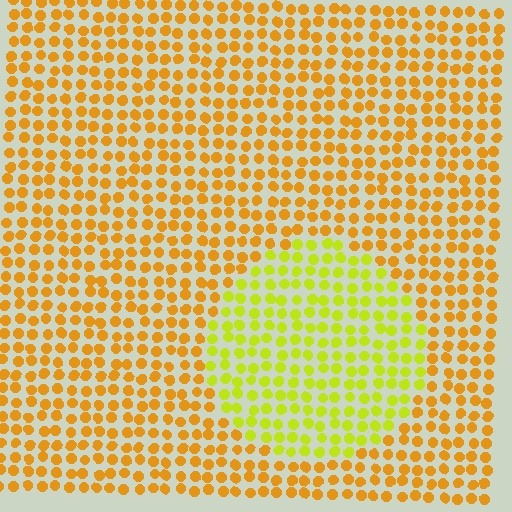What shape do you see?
I see a circle.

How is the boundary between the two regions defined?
The boundary is defined purely by a slight shift in hue (about 35 degrees). Spacing, size, and orientation are identical on both sides.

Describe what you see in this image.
The image is filled with small orange elements in a uniform arrangement. A circle-shaped region is visible where the elements are tinted to a slightly different hue, forming a subtle color boundary.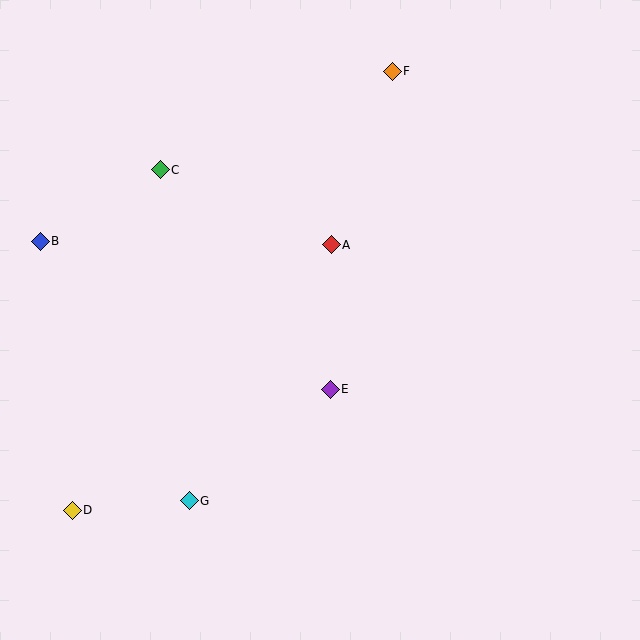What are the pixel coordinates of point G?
Point G is at (189, 501).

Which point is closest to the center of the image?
Point E at (330, 389) is closest to the center.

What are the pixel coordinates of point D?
Point D is at (72, 510).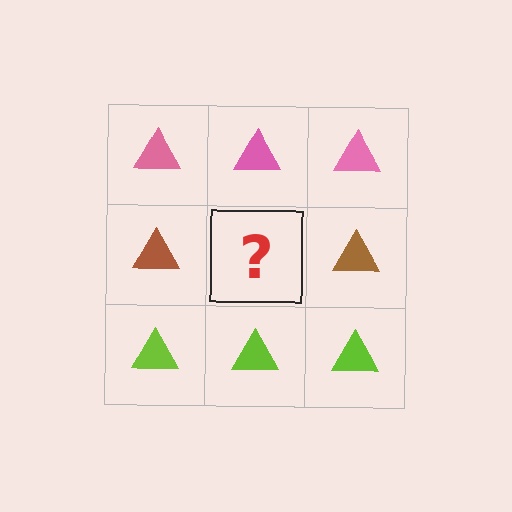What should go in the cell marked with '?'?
The missing cell should contain a brown triangle.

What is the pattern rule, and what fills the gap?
The rule is that each row has a consistent color. The gap should be filled with a brown triangle.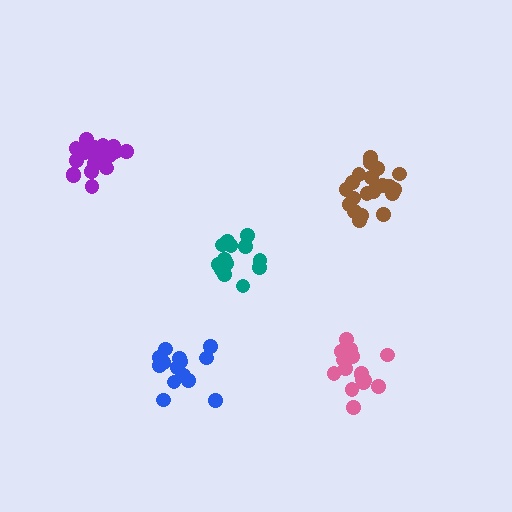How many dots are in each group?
Group 1: 14 dots, Group 2: 19 dots, Group 3: 20 dots, Group 4: 19 dots, Group 5: 14 dots (86 total).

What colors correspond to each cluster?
The clusters are colored: teal, pink, brown, purple, blue.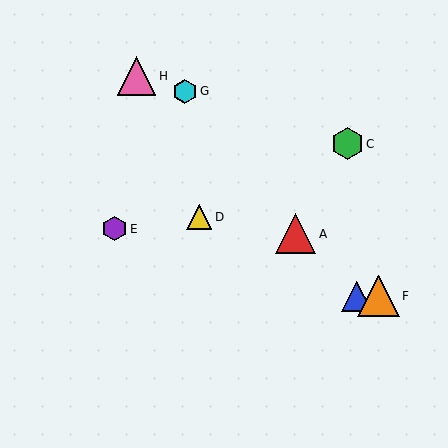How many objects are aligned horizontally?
2 objects (B, F) are aligned horizontally.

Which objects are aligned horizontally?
Objects B, F are aligned horizontally.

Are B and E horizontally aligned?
No, B is at y≈296 and E is at y≈229.